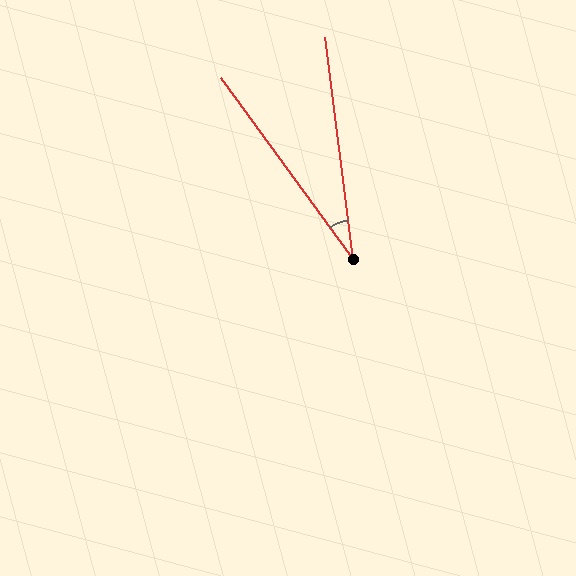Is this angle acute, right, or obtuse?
It is acute.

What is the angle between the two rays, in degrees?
Approximately 29 degrees.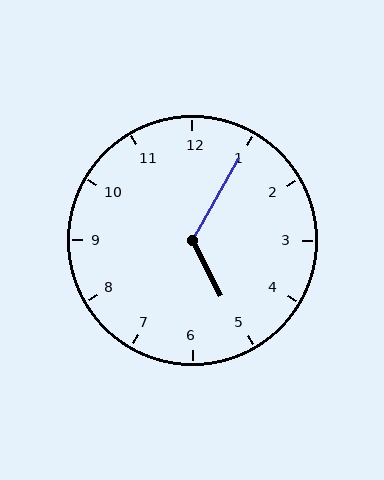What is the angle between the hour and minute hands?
Approximately 122 degrees.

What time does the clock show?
5:05.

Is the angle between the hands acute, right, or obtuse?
It is obtuse.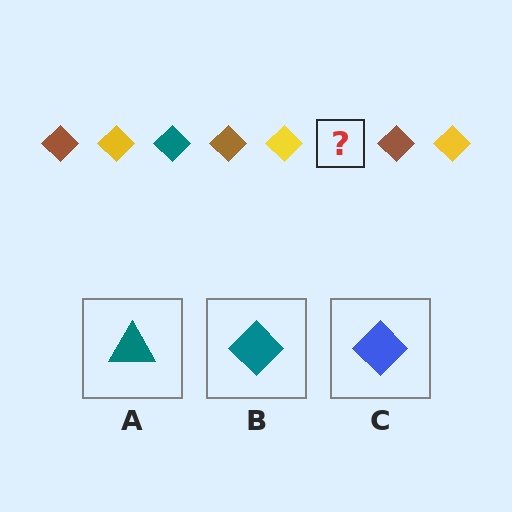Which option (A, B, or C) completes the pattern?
B.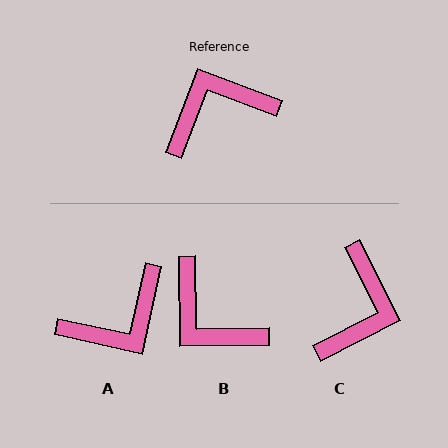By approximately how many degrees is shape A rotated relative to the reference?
Approximately 172 degrees clockwise.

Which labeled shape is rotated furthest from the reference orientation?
A, about 172 degrees away.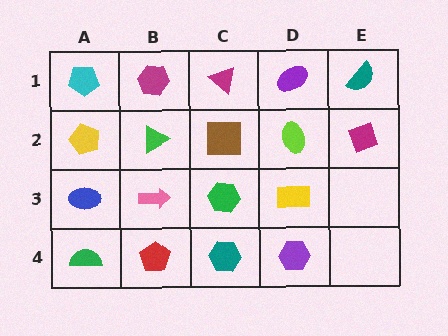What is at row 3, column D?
A yellow rectangle.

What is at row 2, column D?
A lime ellipse.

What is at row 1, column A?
A cyan pentagon.